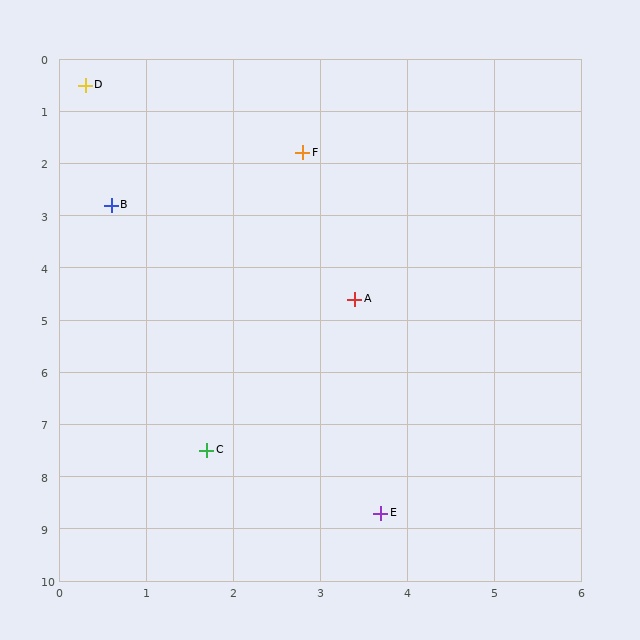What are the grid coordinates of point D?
Point D is at approximately (0.3, 0.5).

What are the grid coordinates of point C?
Point C is at approximately (1.7, 7.5).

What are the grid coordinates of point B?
Point B is at approximately (0.6, 2.8).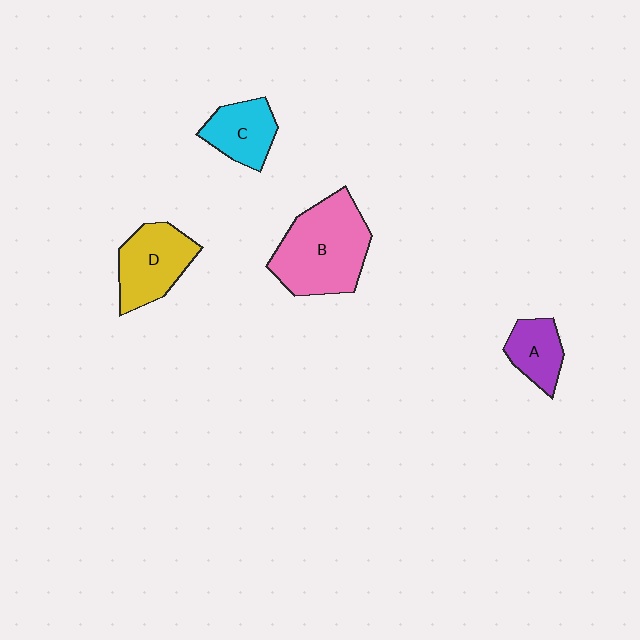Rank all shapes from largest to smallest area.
From largest to smallest: B (pink), D (yellow), C (cyan), A (purple).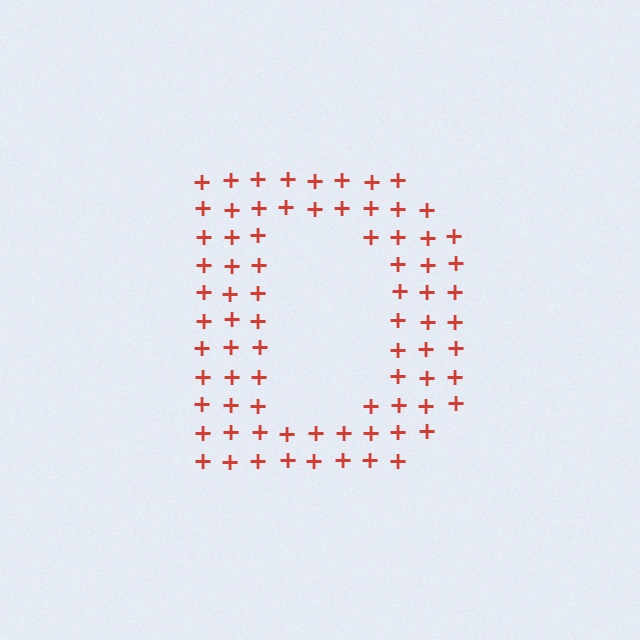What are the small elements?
The small elements are plus signs.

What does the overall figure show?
The overall figure shows the letter D.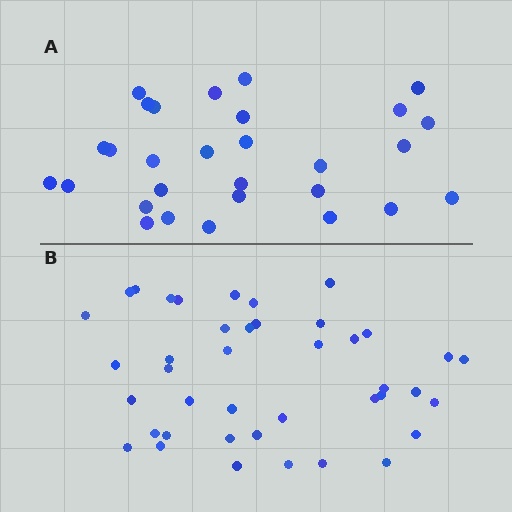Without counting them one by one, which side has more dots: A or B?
Region B (the bottom region) has more dots.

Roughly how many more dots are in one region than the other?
Region B has roughly 12 or so more dots than region A.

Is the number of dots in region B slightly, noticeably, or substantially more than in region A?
Region B has noticeably more, but not dramatically so. The ratio is roughly 1.4 to 1.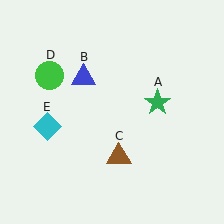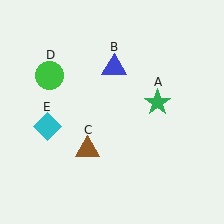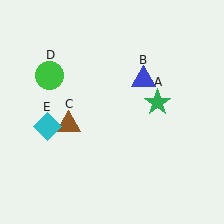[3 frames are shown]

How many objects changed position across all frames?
2 objects changed position: blue triangle (object B), brown triangle (object C).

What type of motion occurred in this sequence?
The blue triangle (object B), brown triangle (object C) rotated clockwise around the center of the scene.